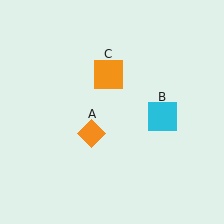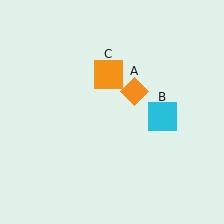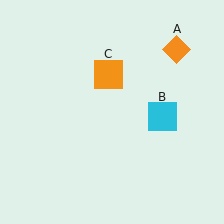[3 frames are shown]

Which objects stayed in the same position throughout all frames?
Cyan square (object B) and orange square (object C) remained stationary.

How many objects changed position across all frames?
1 object changed position: orange diamond (object A).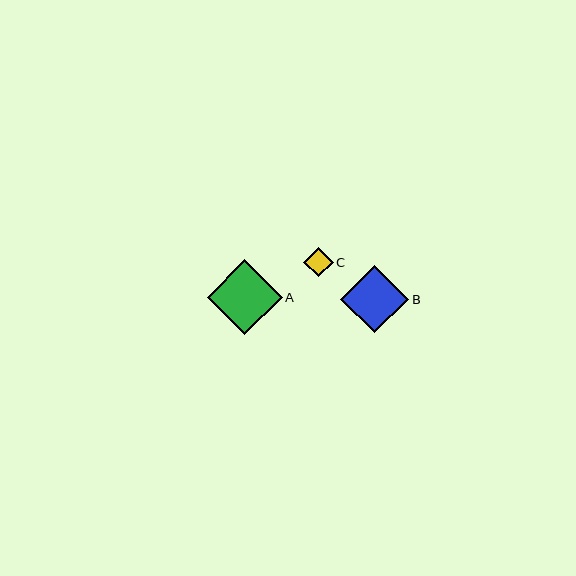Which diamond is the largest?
Diamond A is the largest with a size of approximately 75 pixels.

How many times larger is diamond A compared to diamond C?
Diamond A is approximately 2.5 times the size of diamond C.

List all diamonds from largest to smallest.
From largest to smallest: A, B, C.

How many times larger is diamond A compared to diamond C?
Diamond A is approximately 2.5 times the size of diamond C.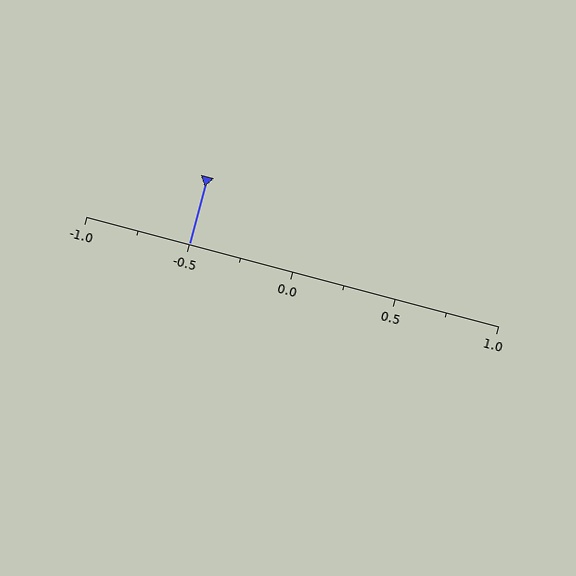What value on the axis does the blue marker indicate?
The marker indicates approximately -0.5.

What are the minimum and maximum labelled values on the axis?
The axis runs from -1.0 to 1.0.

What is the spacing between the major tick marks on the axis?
The major ticks are spaced 0.5 apart.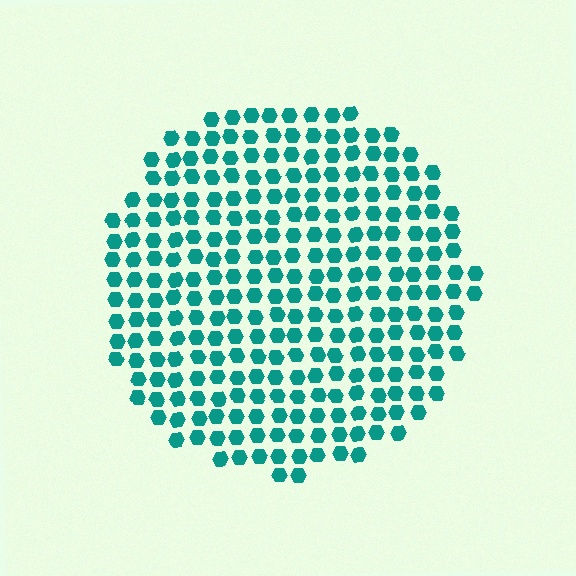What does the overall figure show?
The overall figure shows a circle.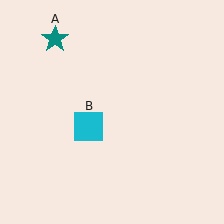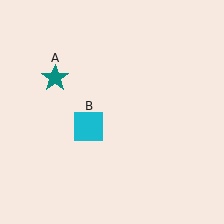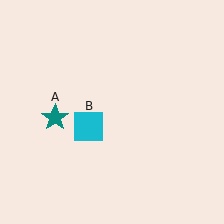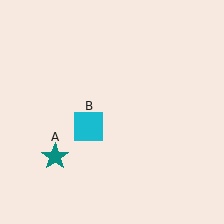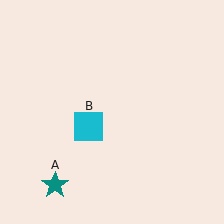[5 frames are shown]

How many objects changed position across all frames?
1 object changed position: teal star (object A).